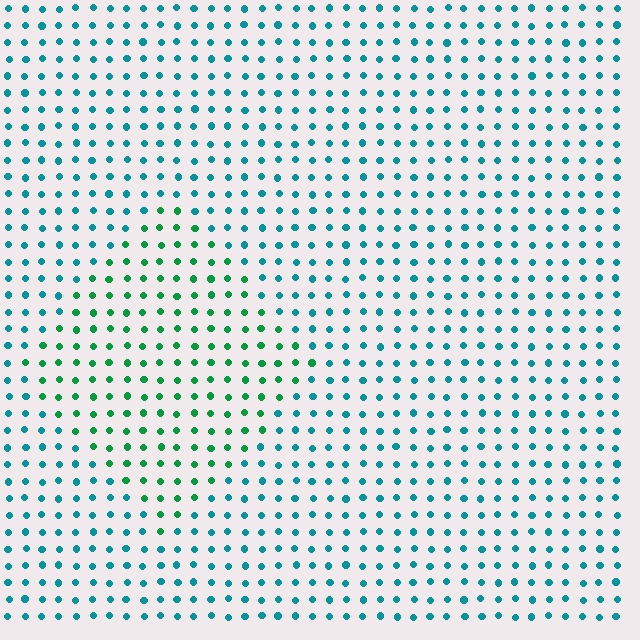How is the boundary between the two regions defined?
The boundary is defined purely by a slight shift in hue (about 40 degrees). Spacing, size, and orientation are identical on both sides.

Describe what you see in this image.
The image is filled with small teal elements in a uniform arrangement. A diamond-shaped region is visible where the elements are tinted to a slightly different hue, forming a subtle color boundary.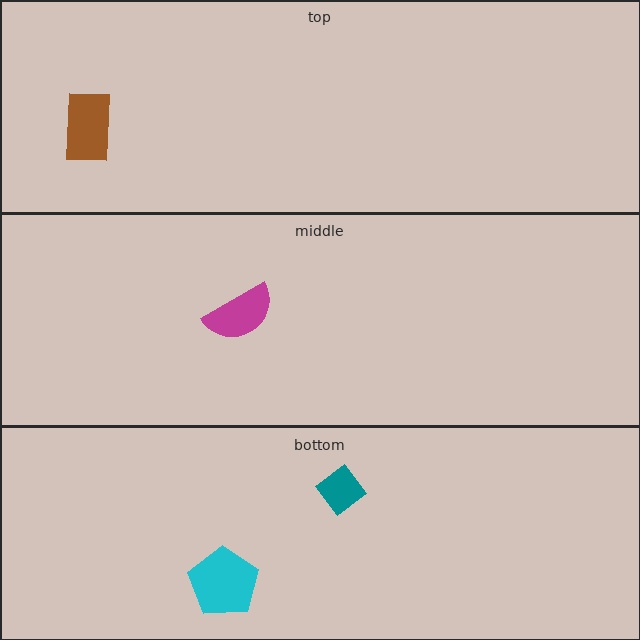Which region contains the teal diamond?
The bottom region.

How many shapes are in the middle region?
1.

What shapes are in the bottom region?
The cyan pentagon, the teal diamond.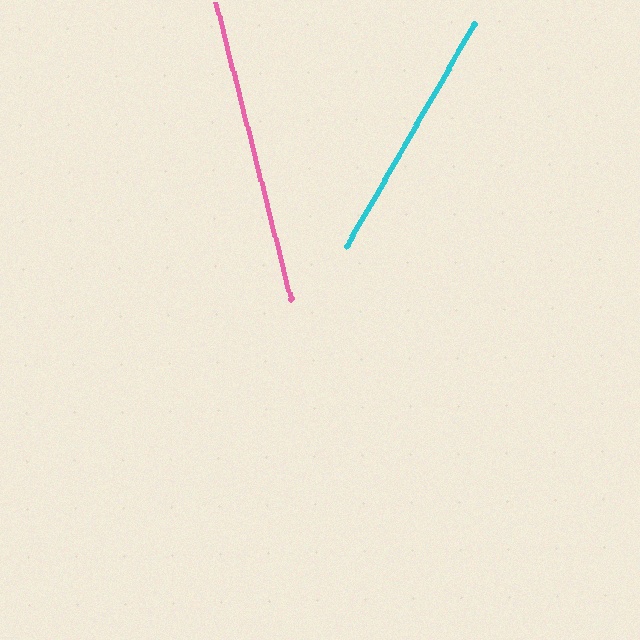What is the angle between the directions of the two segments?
Approximately 44 degrees.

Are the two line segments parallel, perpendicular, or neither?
Neither parallel nor perpendicular — they differ by about 44°.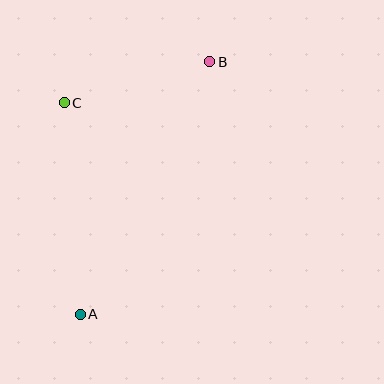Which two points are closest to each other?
Points B and C are closest to each other.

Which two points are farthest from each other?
Points A and B are farthest from each other.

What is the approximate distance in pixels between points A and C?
The distance between A and C is approximately 212 pixels.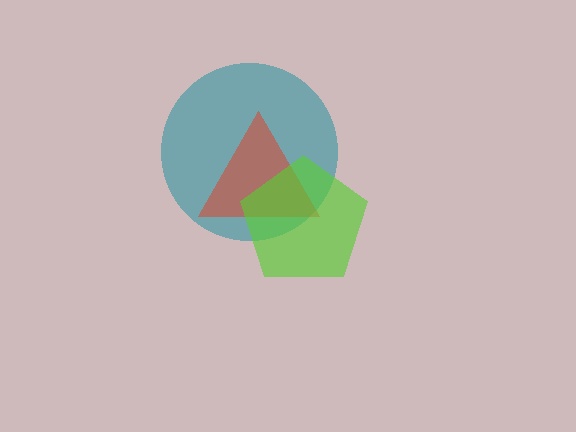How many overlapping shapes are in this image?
There are 3 overlapping shapes in the image.